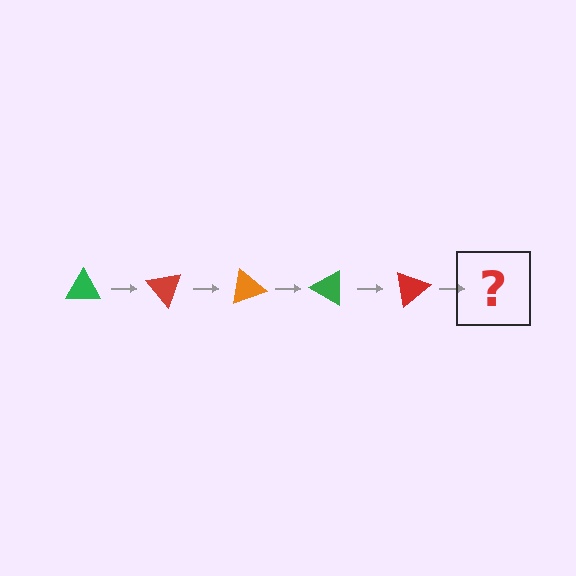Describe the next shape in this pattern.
It should be an orange triangle, rotated 250 degrees from the start.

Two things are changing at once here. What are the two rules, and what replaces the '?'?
The two rules are that it rotates 50 degrees each step and the color cycles through green, red, and orange. The '?' should be an orange triangle, rotated 250 degrees from the start.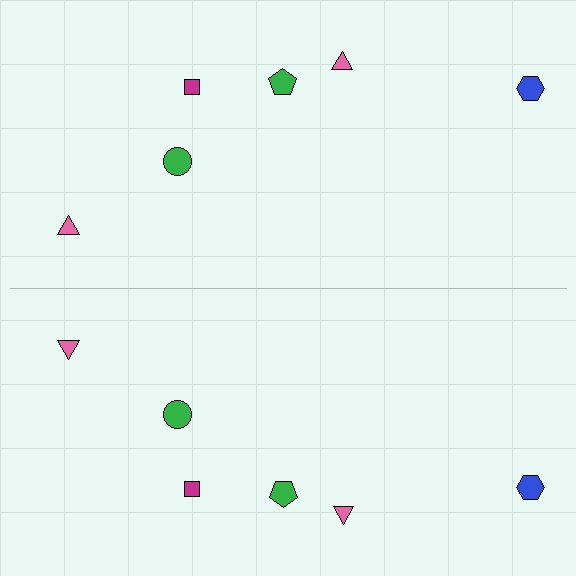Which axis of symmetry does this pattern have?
The pattern has a horizontal axis of symmetry running through the center of the image.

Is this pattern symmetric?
Yes, this pattern has bilateral (reflection) symmetry.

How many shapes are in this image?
There are 12 shapes in this image.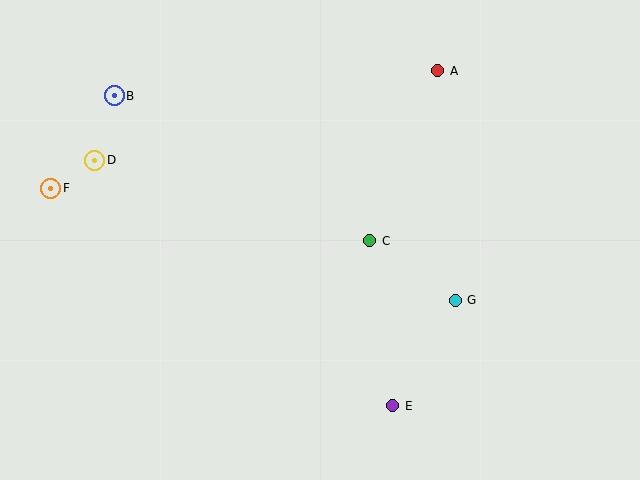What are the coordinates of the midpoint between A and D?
The midpoint between A and D is at (266, 116).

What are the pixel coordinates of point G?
Point G is at (455, 300).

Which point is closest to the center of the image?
Point C at (370, 241) is closest to the center.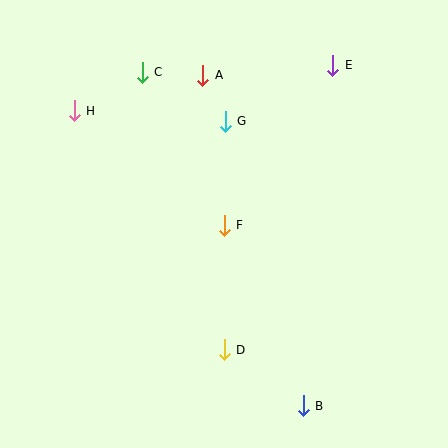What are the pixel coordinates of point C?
Point C is at (142, 72).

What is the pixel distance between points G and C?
The distance between G and C is 96 pixels.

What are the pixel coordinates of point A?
Point A is at (203, 75).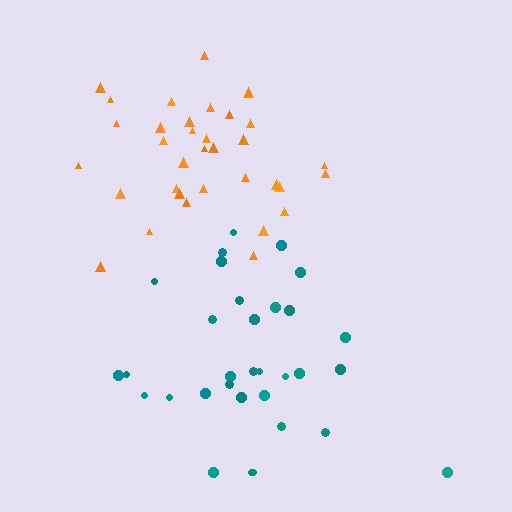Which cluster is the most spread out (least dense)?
Teal.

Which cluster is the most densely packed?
Orange.